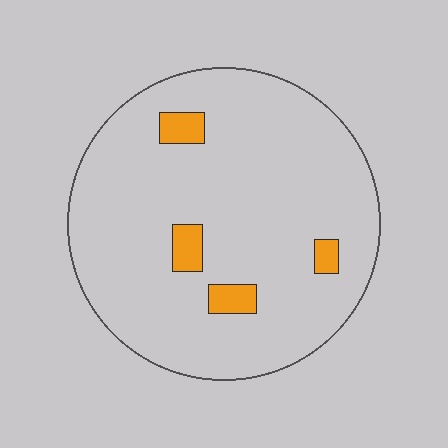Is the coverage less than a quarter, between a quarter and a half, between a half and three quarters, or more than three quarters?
Less than a quarter.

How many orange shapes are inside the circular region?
4.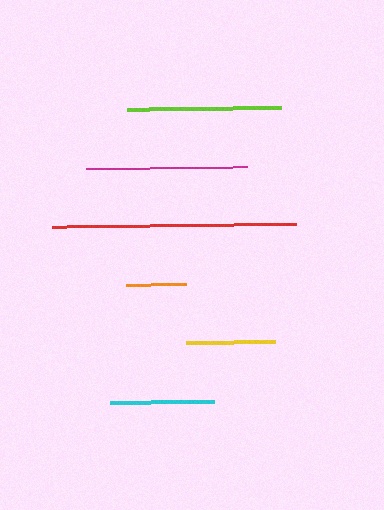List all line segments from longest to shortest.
From longest to shortest: red, magenta, lime, cyan, yellow, orange.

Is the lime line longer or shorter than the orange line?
The lime line is longer than the orange line.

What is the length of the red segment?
The red segment is approximately 244 pixels long.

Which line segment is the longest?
The red line is the longest at approximately 244 pixels.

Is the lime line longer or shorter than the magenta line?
The magenta line is longer than the lime line.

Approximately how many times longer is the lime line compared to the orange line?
The lime line is approximately 2.5 times the length of the orange line.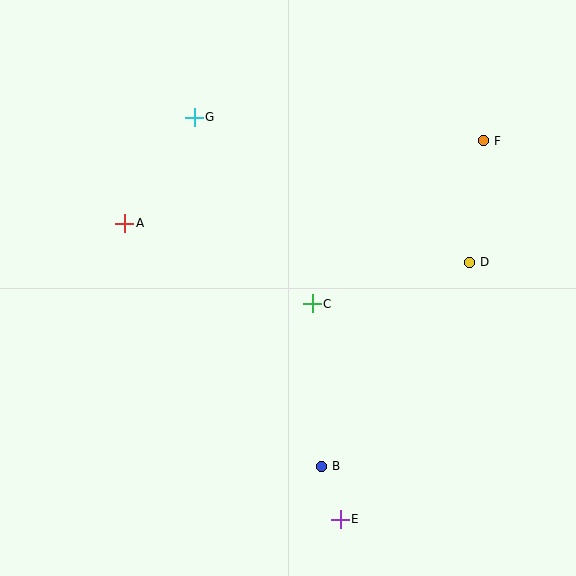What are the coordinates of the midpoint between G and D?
The midpoint between G and D is at (332, 190).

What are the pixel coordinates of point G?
Point G is at (194, 117).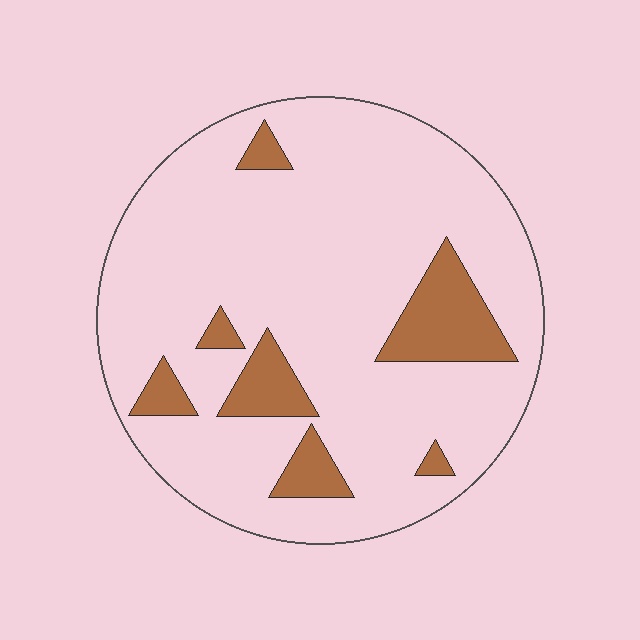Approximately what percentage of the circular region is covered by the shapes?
Approximately 15%.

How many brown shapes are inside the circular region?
7.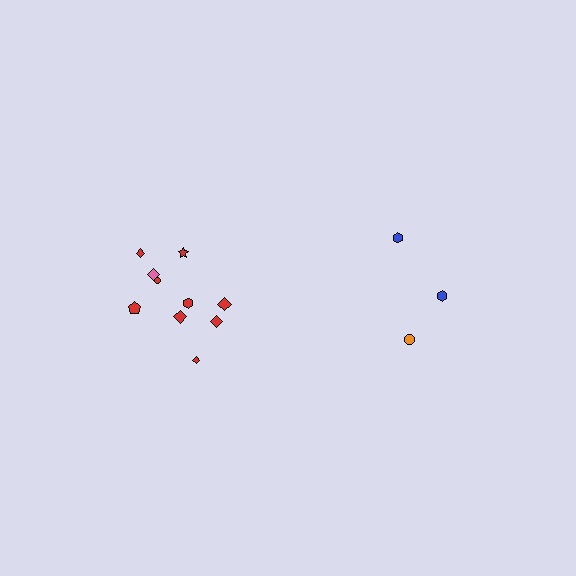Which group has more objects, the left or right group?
The left group.